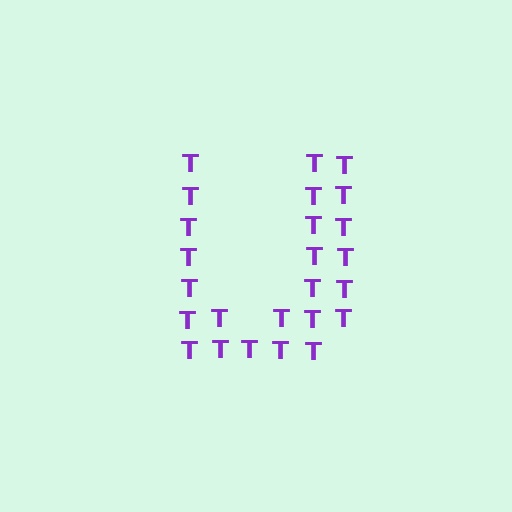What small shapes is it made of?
It is made of small letter T's.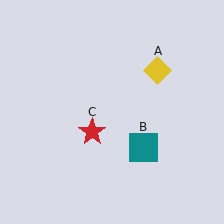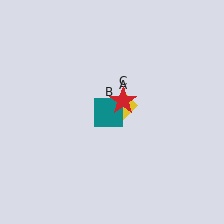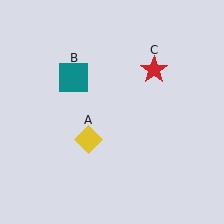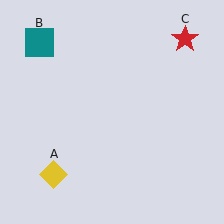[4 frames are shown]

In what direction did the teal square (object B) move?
The teal square (object B) moved up and to the left.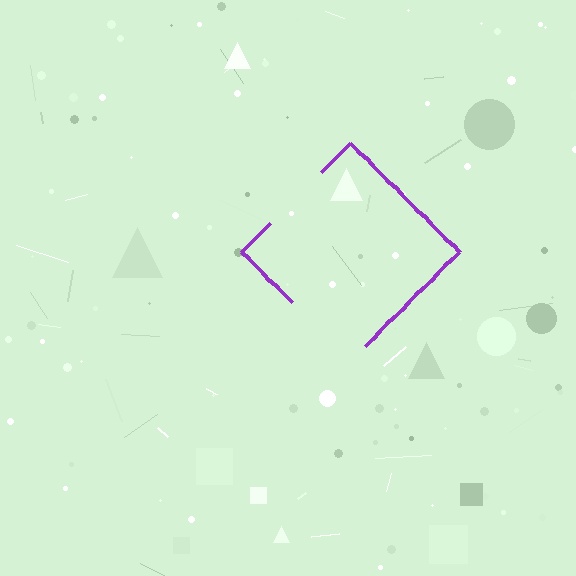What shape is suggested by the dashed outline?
The dashed outline suggests a diamond.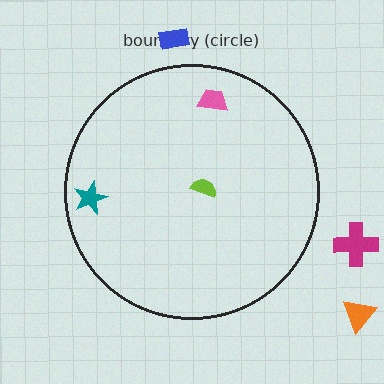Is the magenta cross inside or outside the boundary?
Outside.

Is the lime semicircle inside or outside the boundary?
Inside.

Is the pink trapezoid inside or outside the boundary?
Inside.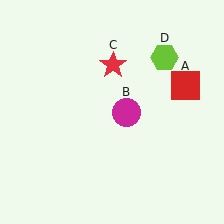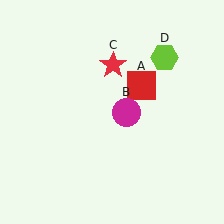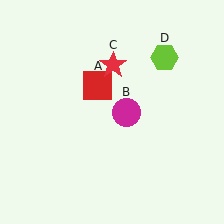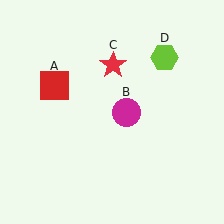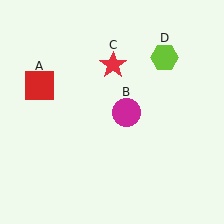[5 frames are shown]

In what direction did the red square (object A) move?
The red square (object A) moved left.